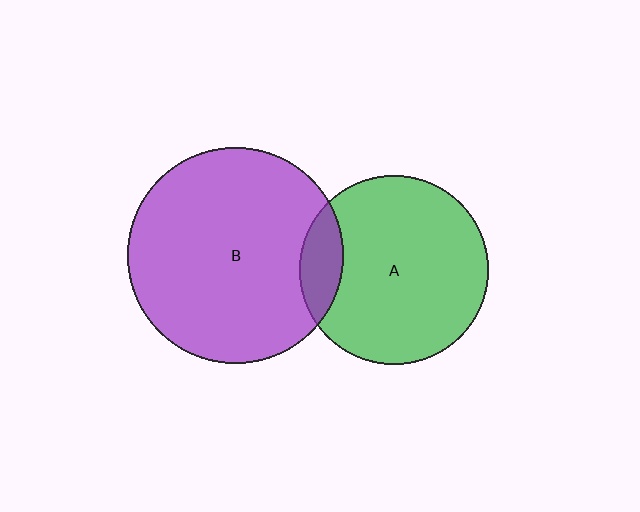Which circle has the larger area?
Circle B (purple).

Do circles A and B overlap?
Yes.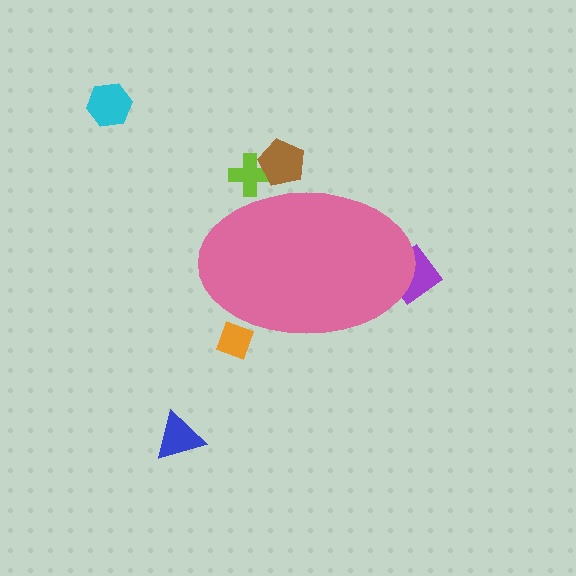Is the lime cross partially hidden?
Yes, the lime cross is partially hidden behind the pink ellipse.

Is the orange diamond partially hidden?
Yes, the orange diamond is partially hidden behind the pink ellipse.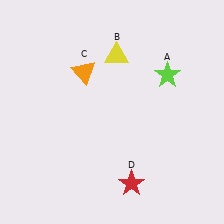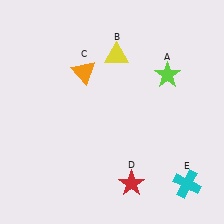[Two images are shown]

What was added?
A cyan cross (E) was added in Image 2.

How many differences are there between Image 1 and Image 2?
There is 1 difference between the two images.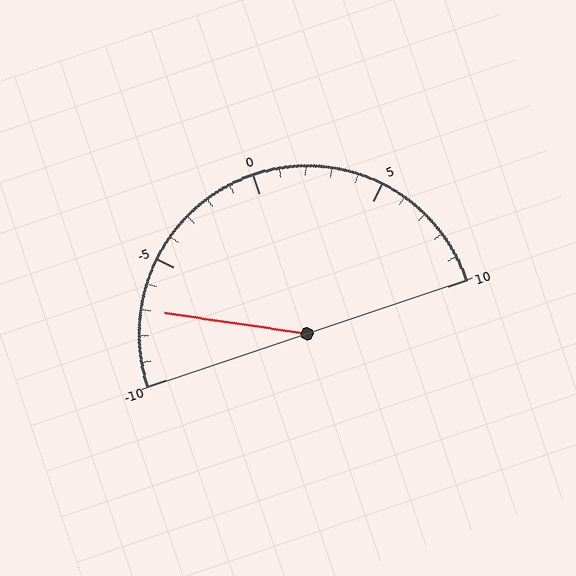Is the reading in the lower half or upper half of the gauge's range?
The reading is in the lower half of the range (-10 to 10).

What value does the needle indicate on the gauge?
The needle indicates approximately -7.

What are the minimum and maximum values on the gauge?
The gauge ranges from -10 to 10.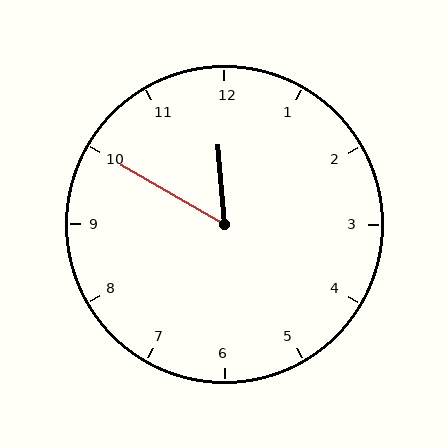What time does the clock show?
11:50.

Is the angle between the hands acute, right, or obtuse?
It is acute.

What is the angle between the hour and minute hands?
Approximately 55 degrees.